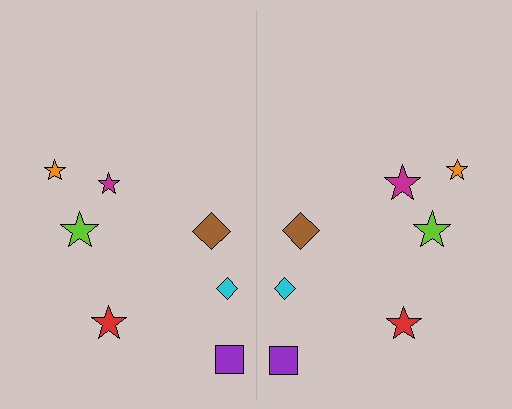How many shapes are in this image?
There are 14 shapes in this image.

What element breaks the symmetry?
The magenta star on the right side has a different size than its mirror counterpart.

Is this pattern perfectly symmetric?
No, the pattern is not perfectly symmetric. The magenta star on the right side has a different size than its mirror counterpart.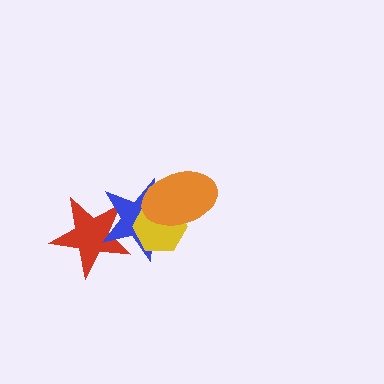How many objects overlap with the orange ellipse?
2 objects overlap with the orange ellipse.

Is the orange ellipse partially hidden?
No, no other shape covers it.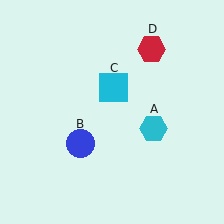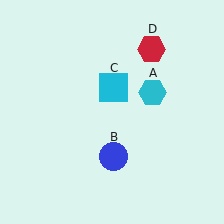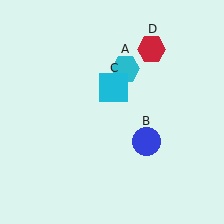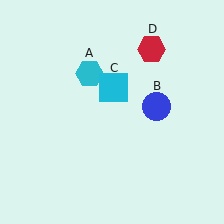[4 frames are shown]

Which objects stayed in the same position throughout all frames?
Cyan square (object C) and red hexagon (object D) remained stationary.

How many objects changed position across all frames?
2 objects changed position: cyan hexagon (object A), blue circle (object B).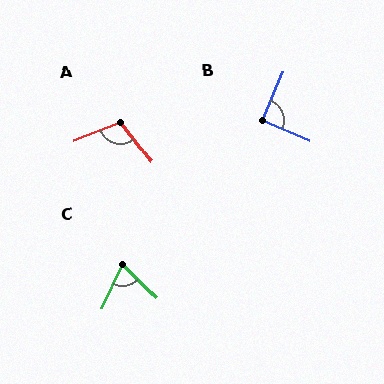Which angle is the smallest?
C, at approximately 69 degrees.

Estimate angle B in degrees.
Approximately 90 degrees.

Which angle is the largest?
A, at approximately 106 degrees.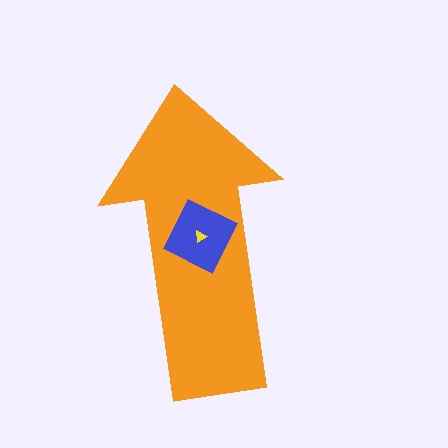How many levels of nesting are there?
3.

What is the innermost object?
The yellow triangle.